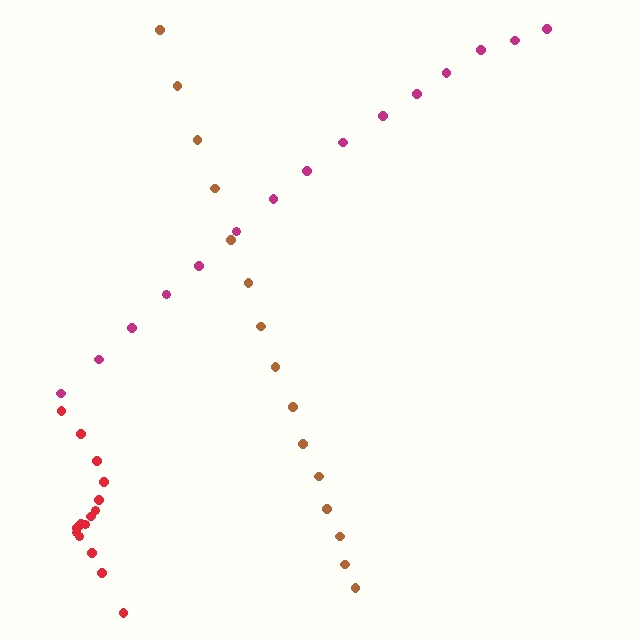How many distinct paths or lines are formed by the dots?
There are 3 distinct paths.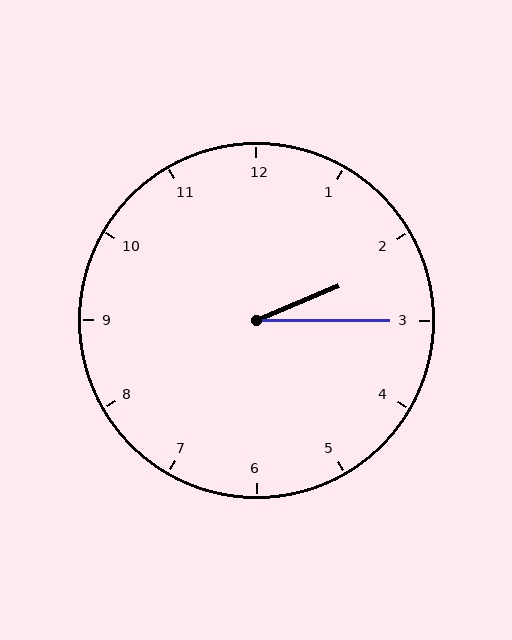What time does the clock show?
2:15.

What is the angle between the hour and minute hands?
Approximately 22 degrees.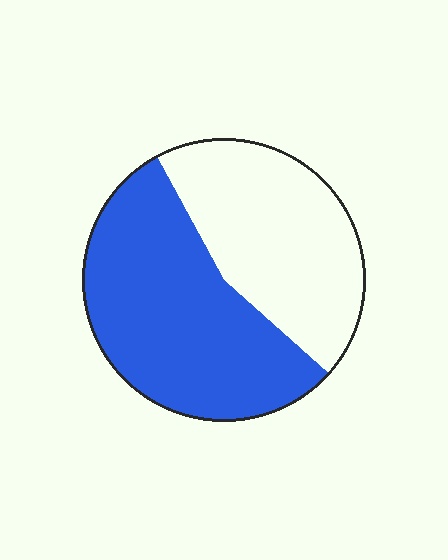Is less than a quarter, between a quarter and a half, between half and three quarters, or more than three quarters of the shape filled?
Between half and three quarters.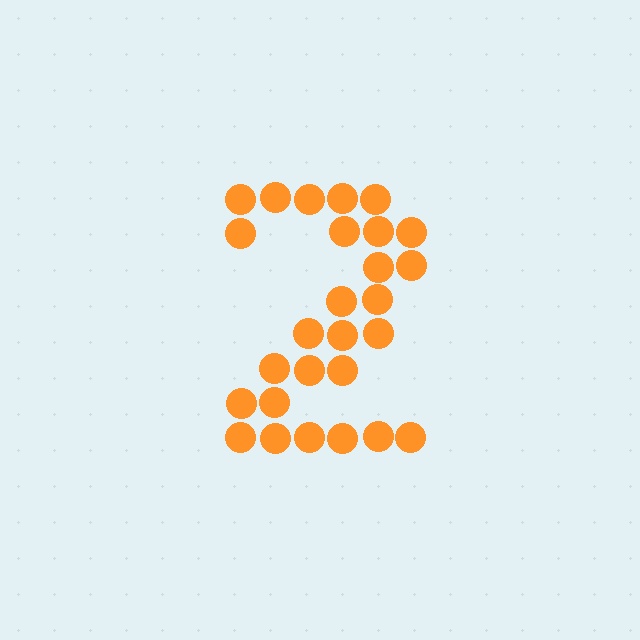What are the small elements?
The small elements are circles.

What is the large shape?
The large shape is the digit 2.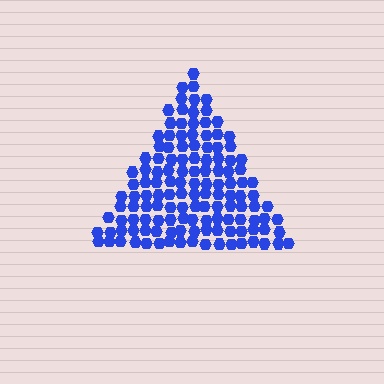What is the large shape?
The large shape is a triangle.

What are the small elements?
The small elements are hexagons.